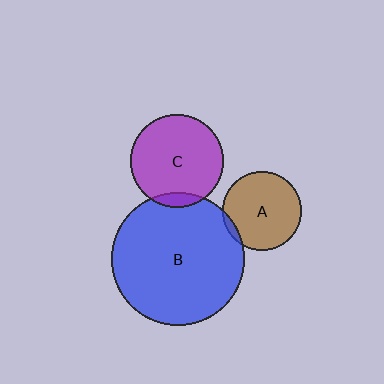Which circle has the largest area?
Circle B (blue).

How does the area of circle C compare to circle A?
Approximately 1.4 times.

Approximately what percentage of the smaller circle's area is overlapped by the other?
Approximately 5%.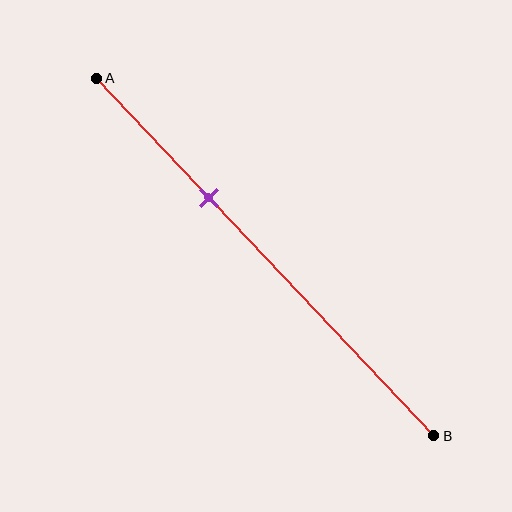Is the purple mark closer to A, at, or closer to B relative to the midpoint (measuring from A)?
The purple mark is closer to point A than the midpoint of segment AB.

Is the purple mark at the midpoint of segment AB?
No, the mark is at about 35% from A, not at the 50% midpoint.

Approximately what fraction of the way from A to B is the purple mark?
The purple mark is approximately 35% of the way from A to B.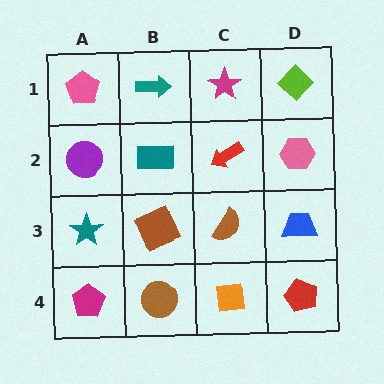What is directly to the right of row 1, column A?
A teal arrow.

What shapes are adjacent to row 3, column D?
A pink hexagon (row 2, column D), a red pentagon (row 4, column D), a brown semicircle (row 3, column C).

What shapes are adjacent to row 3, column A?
A purple circle (row 2, column A), a magenta pentagon (row 4, column A), a brown square (row 3, column B).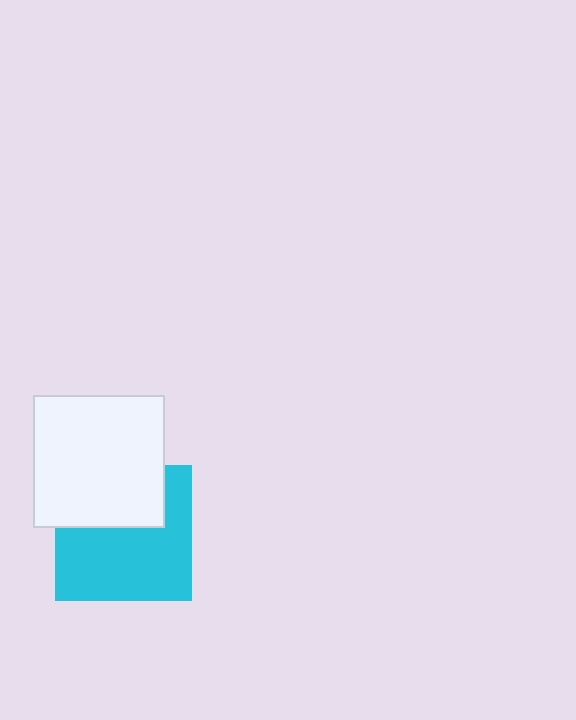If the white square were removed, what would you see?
You would see the complete cyan square.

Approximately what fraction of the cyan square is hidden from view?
Roughly 37% of the cyan square is hidden behind the white square.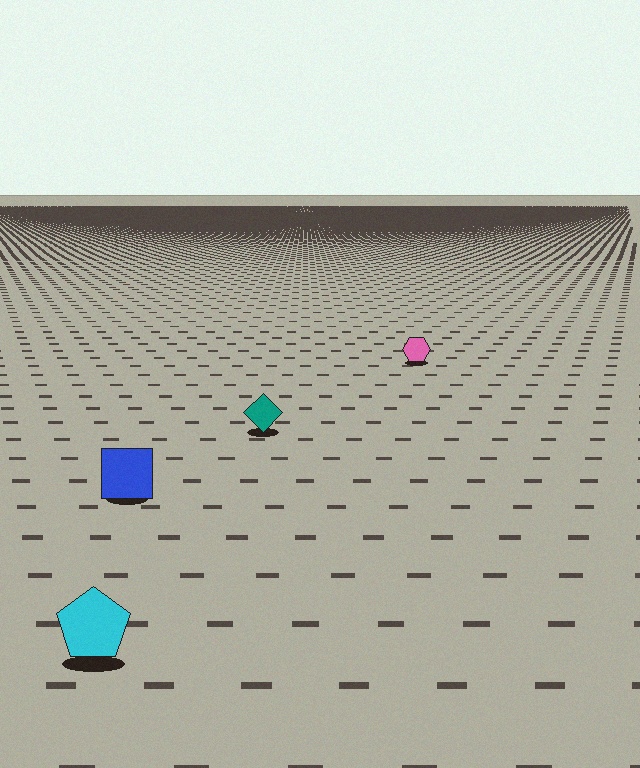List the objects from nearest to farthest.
From nearest to farthest: the cyan pentagon, the blue square, the teal diamond, the pink hexagon.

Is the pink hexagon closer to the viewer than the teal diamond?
No. The teal diamond is closer — you can tell from the texture gradient: the ground texture is coarser near it.